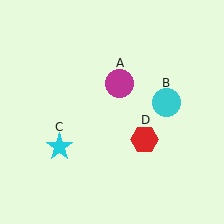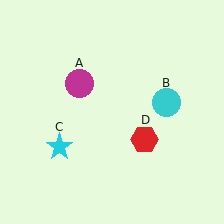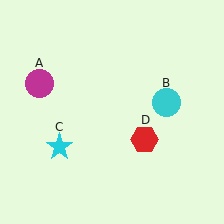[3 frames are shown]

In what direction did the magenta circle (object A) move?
The magenta circle (object A) moved left.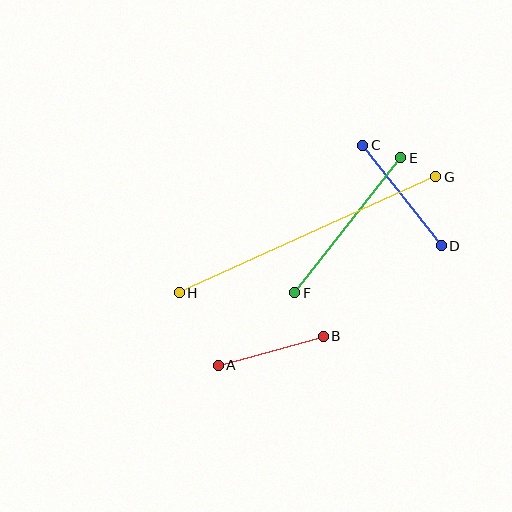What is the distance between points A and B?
The distance is approximately 109 pixels.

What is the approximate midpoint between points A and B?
The midpoint is at approximately (271, 351) pixels.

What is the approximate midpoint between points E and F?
The midpoint is at approximately (348, 225) pixels.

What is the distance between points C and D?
The distance is approximately 127 pixels.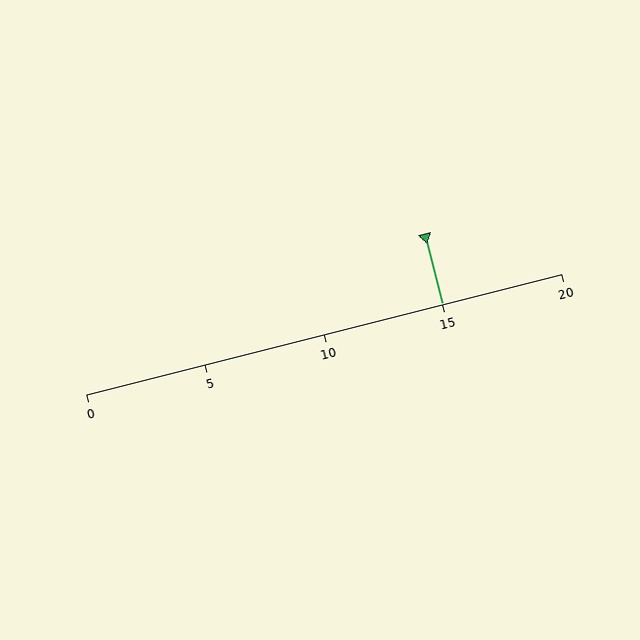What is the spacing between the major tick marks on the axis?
The major ticks are spaced 5 apart.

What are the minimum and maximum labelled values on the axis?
The axis runs from 0 to 20.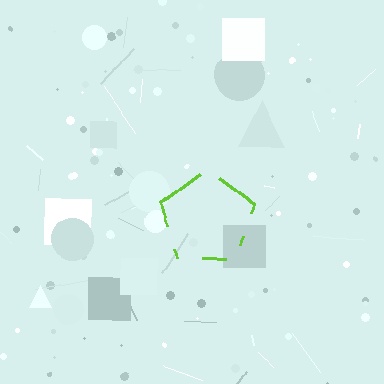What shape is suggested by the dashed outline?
The dashed outline suggests a pentagon.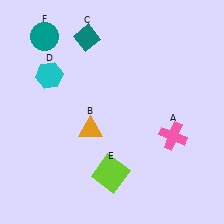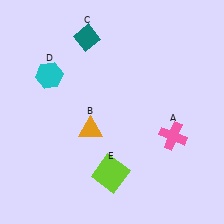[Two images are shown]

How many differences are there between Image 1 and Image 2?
There is 1 difference between the two images.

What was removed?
The teal circle (F) was removed in Image 2.